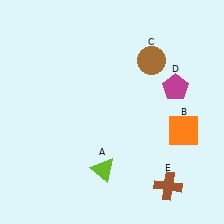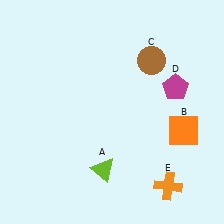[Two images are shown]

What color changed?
The cross (E) changed from brown in Image 1 to orange in Image 2.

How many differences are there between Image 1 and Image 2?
There is 1 difference between the two images.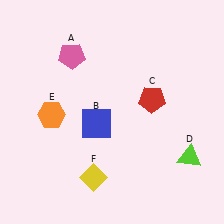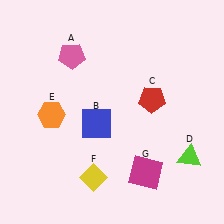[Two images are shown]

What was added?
A magenta square (G) was added in Image 2.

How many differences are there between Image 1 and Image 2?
There is 1 difference between the two images.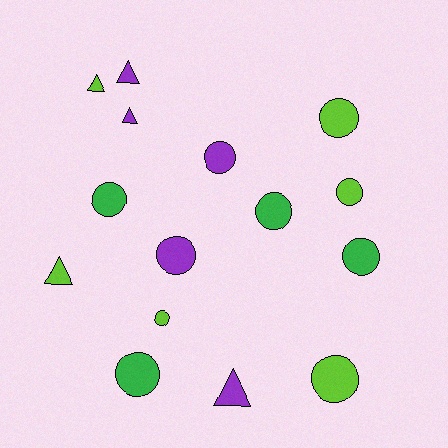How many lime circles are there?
There are 4 lime circles.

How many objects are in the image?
There are 15 objects.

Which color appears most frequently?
Lime, with 6 objects.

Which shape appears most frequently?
Circle, with 10 objects.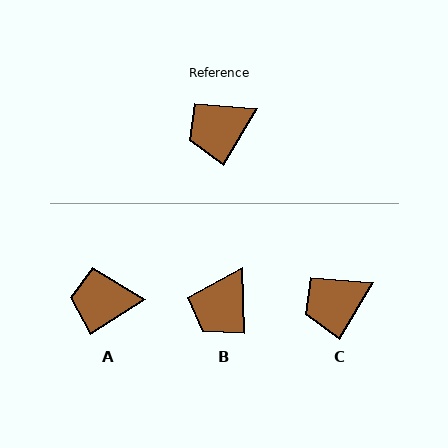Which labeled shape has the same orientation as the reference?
C.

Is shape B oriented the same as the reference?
No, it is off by about 33 degrees.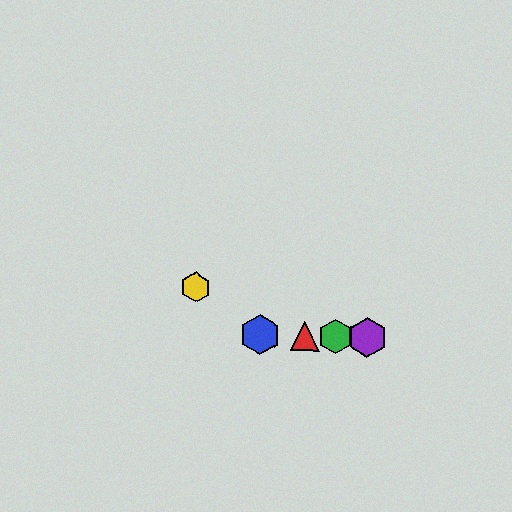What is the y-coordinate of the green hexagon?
The green hexagon is at y≈337.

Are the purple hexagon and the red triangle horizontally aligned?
Yes, both are at y≈337.